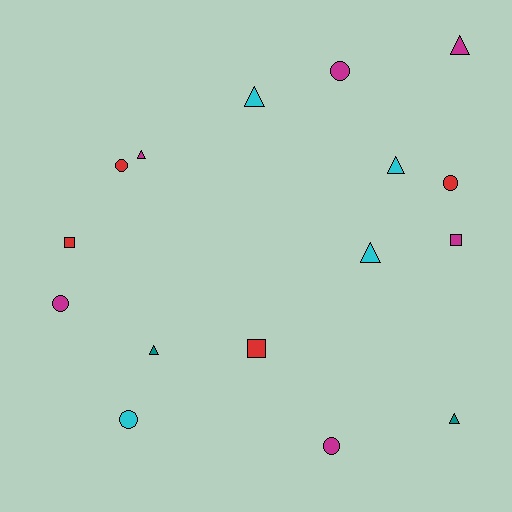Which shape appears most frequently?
Triangle, with 7 objects.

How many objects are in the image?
There are 16 objects.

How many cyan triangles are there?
There are 3 cyan triangles.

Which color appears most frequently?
Magenta, with 6 objects.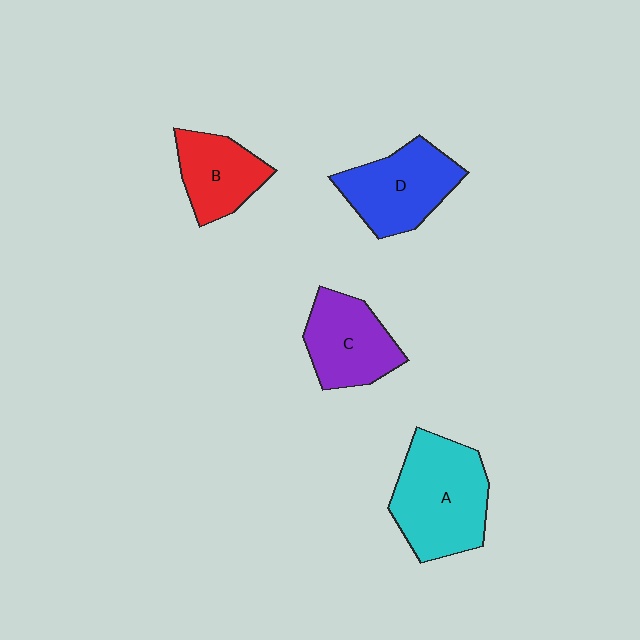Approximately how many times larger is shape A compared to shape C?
Approximately 1.4 times.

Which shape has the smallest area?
Shape B (red).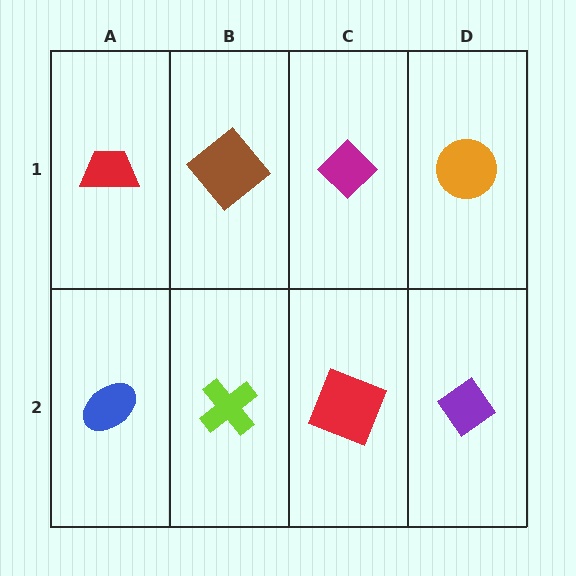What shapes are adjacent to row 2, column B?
A brown diamond (row 1, column B), a blue ellipse (row 2, column A), a red square (row 2, column C).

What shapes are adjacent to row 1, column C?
A red square (row 2, column C), a brown diamond (row 1, column B), an orange circle (row 1, column D).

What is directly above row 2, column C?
A magenta diamond.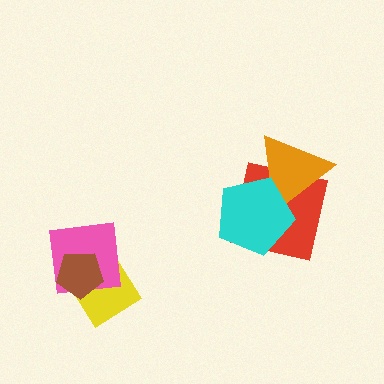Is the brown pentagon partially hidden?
No, no other shape covers it.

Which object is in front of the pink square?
The brown pentagon is in front of the pink square.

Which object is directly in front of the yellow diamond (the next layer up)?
The pink square is directly in front of the yellow diamond.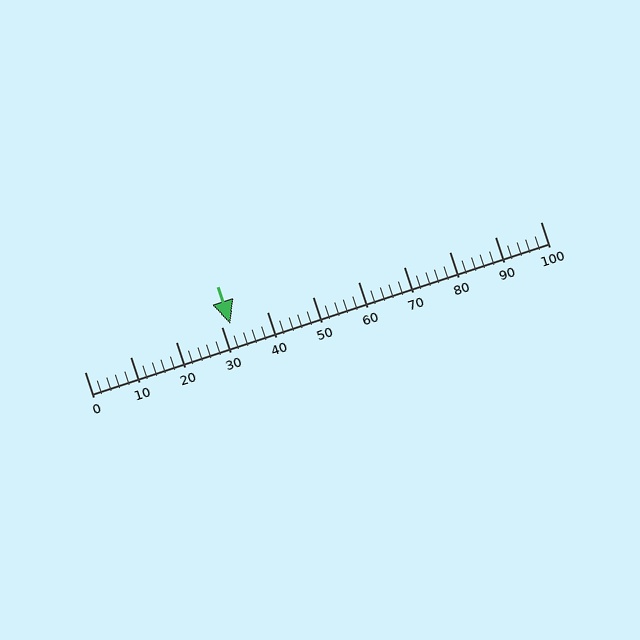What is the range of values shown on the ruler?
The ruler shows values from 0 to 100.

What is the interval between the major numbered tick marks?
The major tick marks are spaced 10 units apart.